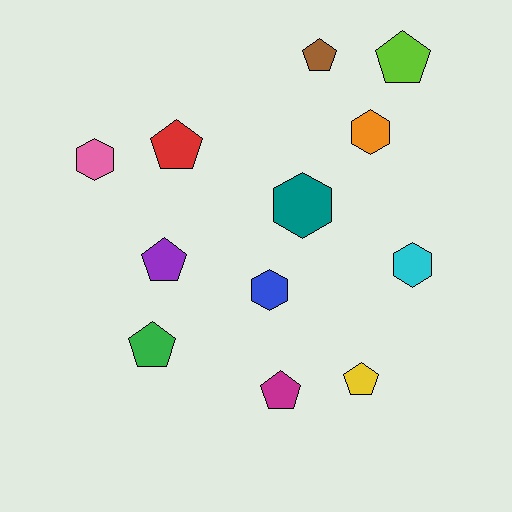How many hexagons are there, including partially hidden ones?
There are 5 hexagons.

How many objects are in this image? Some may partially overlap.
There are 12 objects.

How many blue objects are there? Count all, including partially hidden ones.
There is 1 blue object.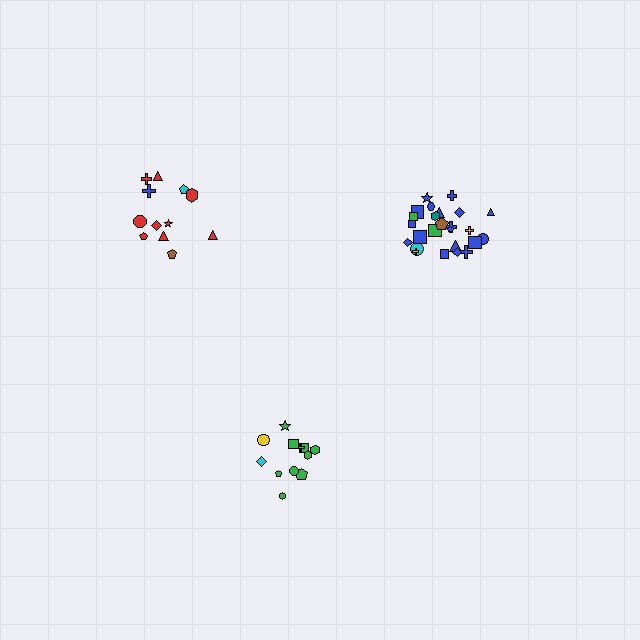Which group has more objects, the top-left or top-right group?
The top-right group.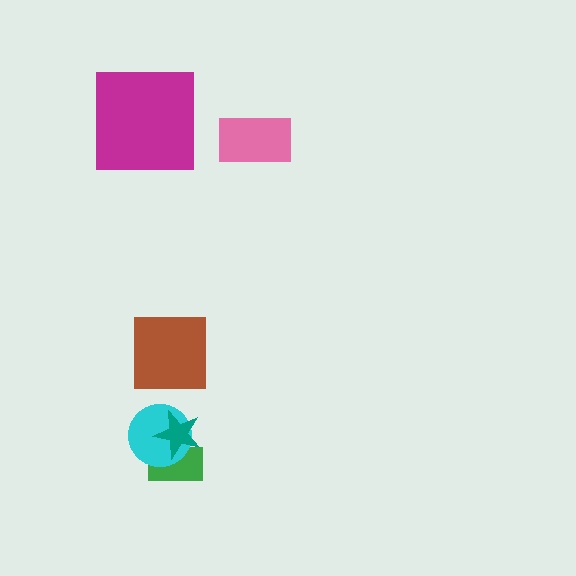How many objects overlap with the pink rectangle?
0 objects overlap with the pink rectangle.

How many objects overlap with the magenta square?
0 objects overlap with the magenta square.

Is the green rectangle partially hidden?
Yes, it is partially covered by another shape.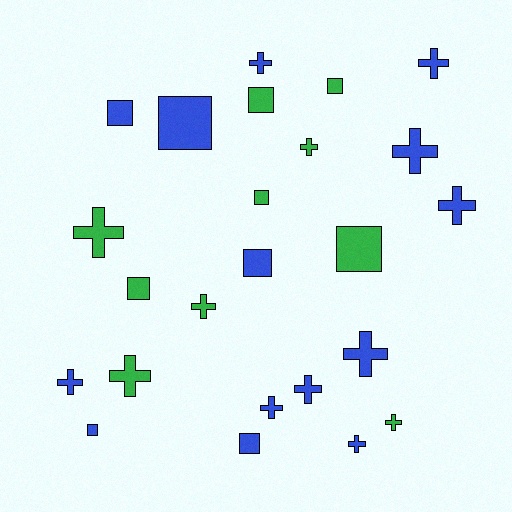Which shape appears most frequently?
Cross, with 14 objects.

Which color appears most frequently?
Blue, with 14 objects.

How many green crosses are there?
There are 5 green crosses.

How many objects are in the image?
There are 24 objects.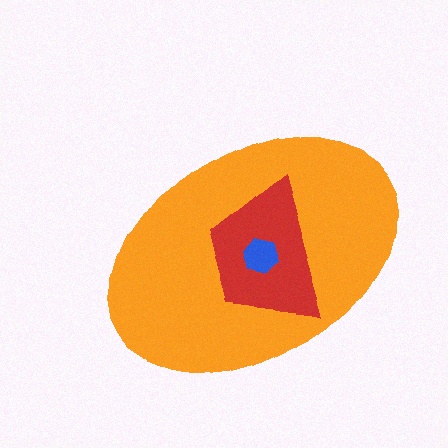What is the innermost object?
The blue hexagon.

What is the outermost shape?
The orange ellipse.